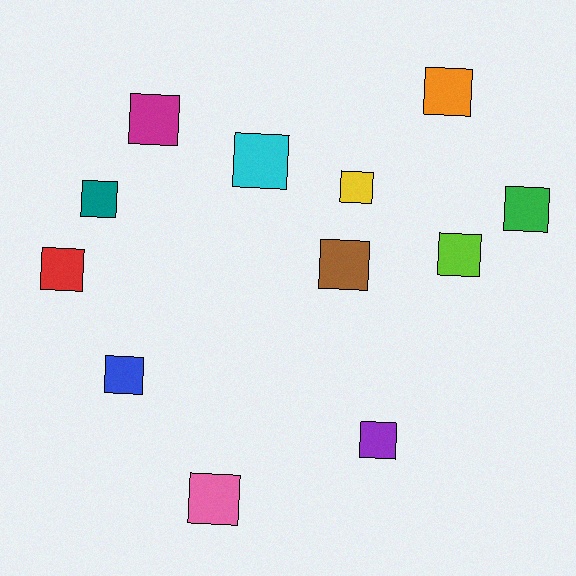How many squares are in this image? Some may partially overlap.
There are 12 squares.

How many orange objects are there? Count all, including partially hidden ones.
There is 1 orange object.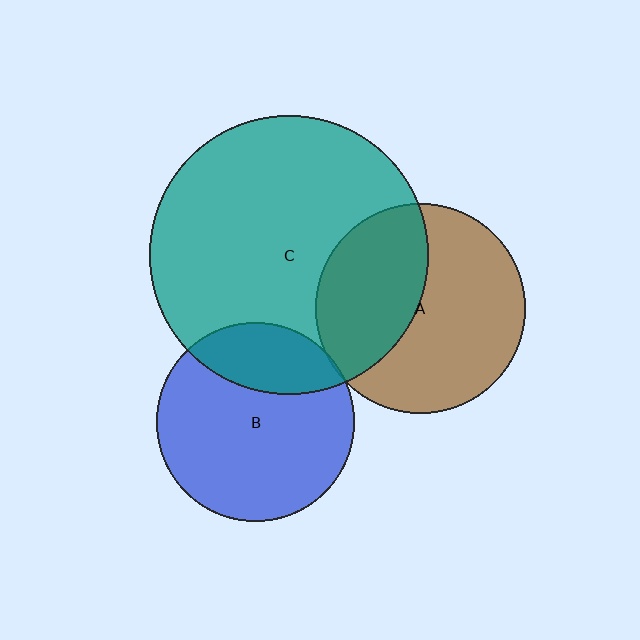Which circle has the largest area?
Circle C (teal).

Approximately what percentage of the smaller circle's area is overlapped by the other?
Approximately 40%.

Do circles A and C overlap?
Yes.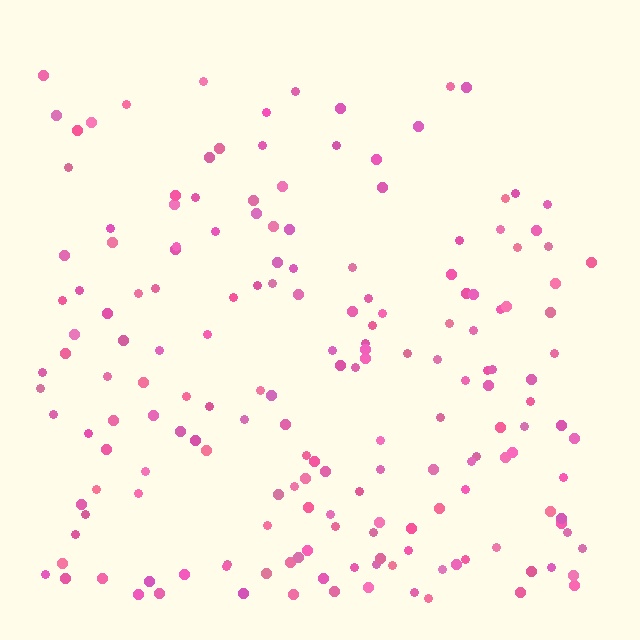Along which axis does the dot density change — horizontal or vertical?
Vertical.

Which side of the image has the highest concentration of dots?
The bottom.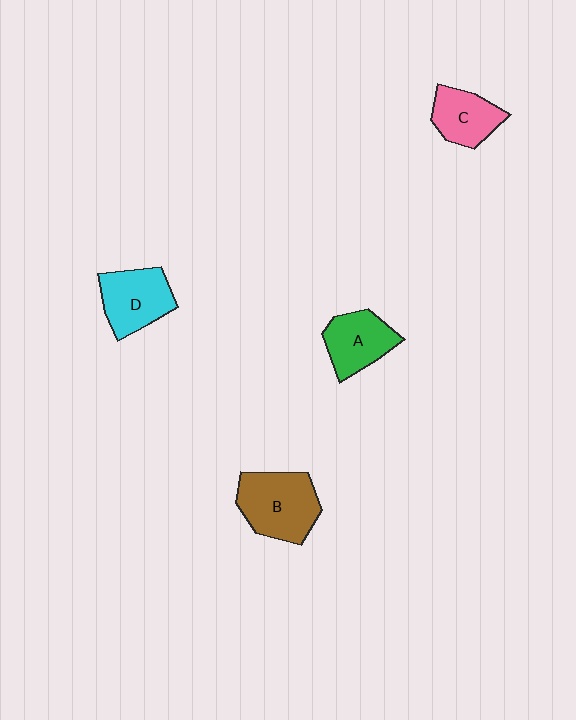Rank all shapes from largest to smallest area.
From largest to smallest: B (brown), D (cyan), A (green), C (pink).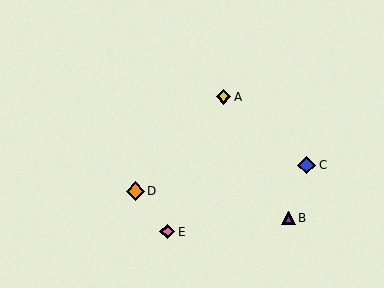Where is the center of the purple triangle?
The center of the purple triangle is at (288, 218).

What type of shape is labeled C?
Shape C is a blue diamond.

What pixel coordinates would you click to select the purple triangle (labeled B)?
Click at (288, 218) to select the purple triangle B.